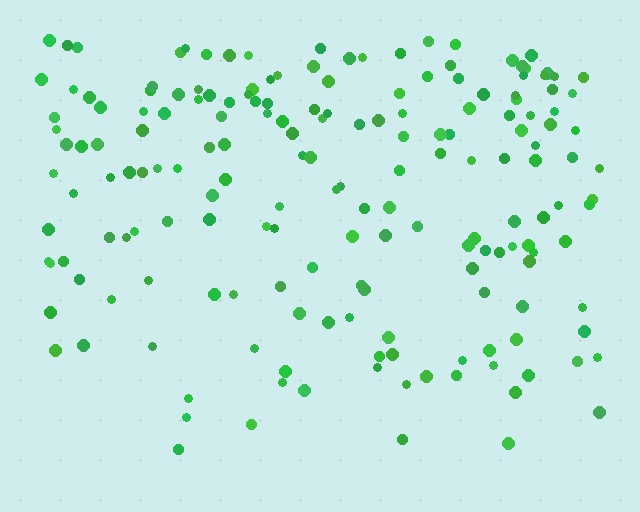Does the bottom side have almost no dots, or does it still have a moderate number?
Still a moderate number, just noticeably fewer than the top.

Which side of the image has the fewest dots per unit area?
The bottom.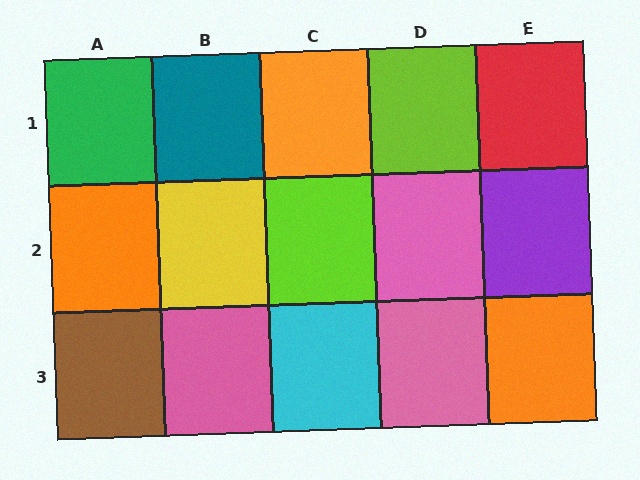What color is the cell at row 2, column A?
Orange.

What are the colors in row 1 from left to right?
Green, teal, orange, lime, red.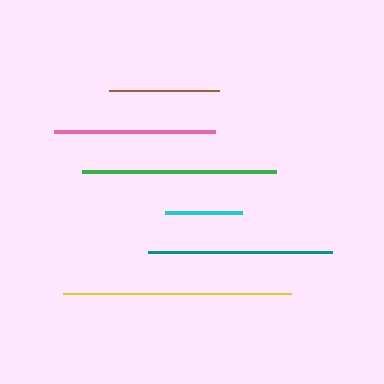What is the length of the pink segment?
The pink segment is approximately 161 pixels long.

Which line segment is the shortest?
The cyan line is the shortest at approximately 78 pixels.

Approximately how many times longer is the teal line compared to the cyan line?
The teal line is approximately 2.4 times the length of the cyan line.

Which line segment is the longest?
The yellow line is the longest at approximately 228 pixels.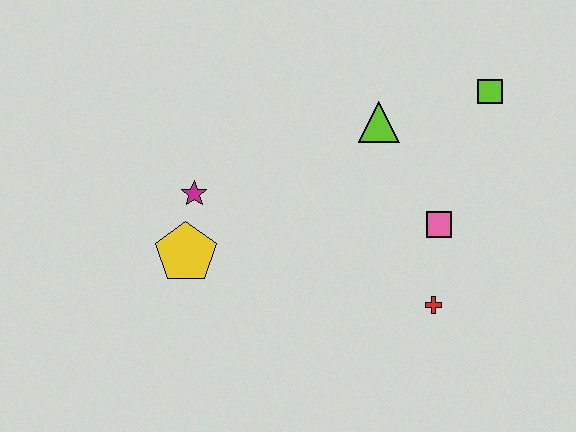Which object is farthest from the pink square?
The yellow pentagon is farthest from the pink square.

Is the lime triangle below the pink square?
No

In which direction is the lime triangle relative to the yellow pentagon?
The lime triangle is to the right of the yellow pentagon.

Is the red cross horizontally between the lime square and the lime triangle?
Yes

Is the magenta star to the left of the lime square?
Yes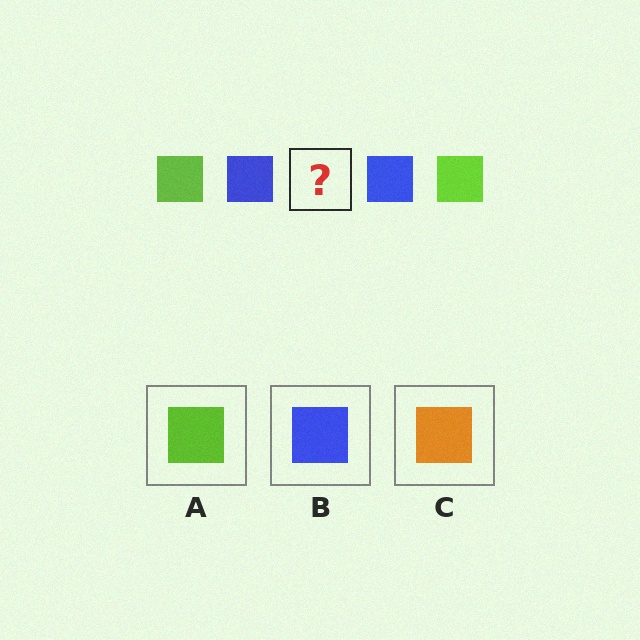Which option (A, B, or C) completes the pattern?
A.